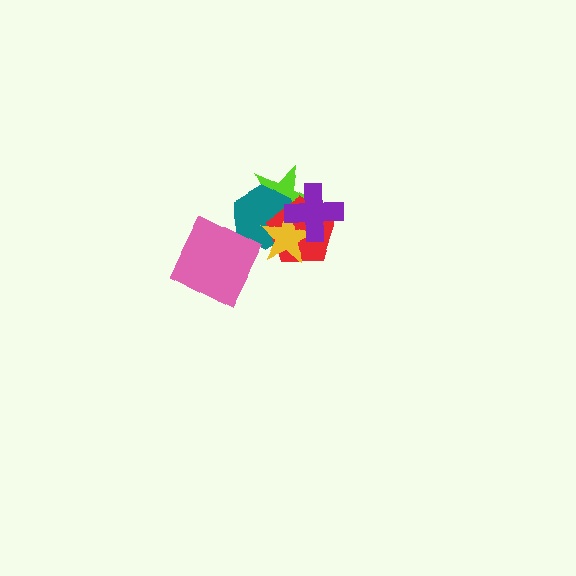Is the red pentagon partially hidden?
Yes, it is partially covered by another shape.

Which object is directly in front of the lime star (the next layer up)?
The teal hexagon is directly in front of the lime star.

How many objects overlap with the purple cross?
4 objects overlap with the purple cross.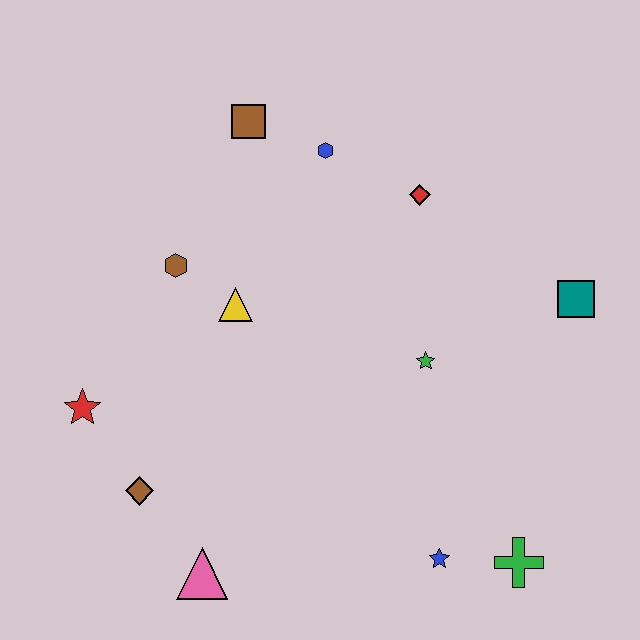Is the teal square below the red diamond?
Yes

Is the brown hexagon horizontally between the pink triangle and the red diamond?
No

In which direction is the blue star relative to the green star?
The blue star is below the green star.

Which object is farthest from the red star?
The teal square is farthest from the red star.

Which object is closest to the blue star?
The green cross is closest to the blue star.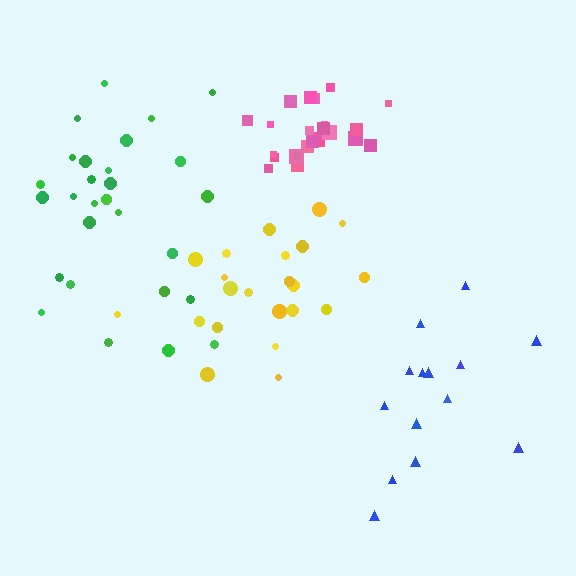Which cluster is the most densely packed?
Pink.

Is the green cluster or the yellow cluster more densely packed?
Yellow.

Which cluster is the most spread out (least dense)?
Blue.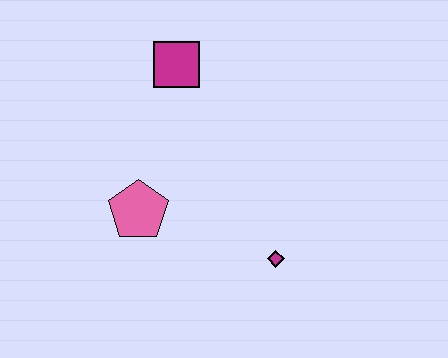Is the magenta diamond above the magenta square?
No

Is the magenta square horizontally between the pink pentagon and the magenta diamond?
Yes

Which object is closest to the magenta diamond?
The pink pentagon is closest to the magenta diamond.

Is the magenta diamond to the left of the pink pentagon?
No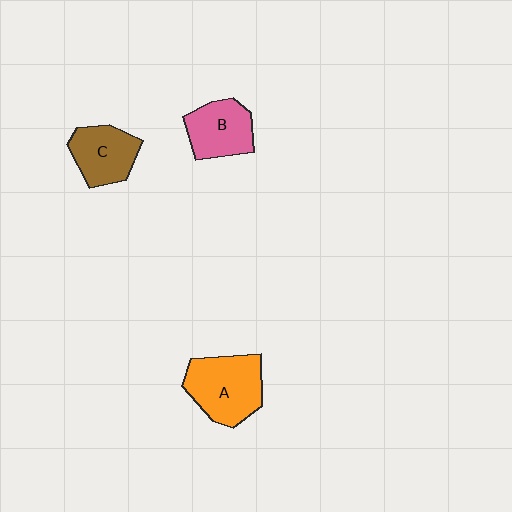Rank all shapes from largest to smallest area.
From largest to smallest: A (orange), B (pink), C (brown).